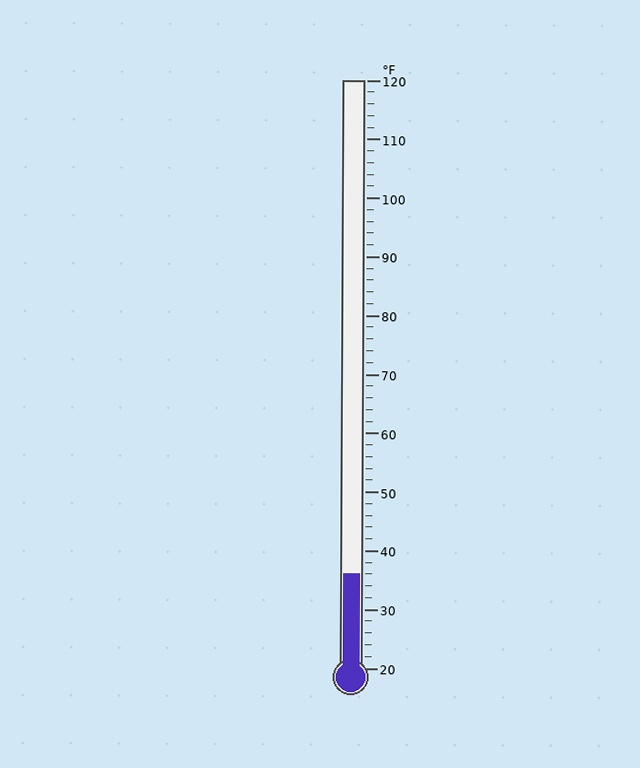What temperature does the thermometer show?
The thermometer shows approximately 36°F.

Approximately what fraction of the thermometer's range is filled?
The thermometer is filled to approximately 15% of its range.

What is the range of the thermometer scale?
The thermometer scale ranges from 20°F to 120°F.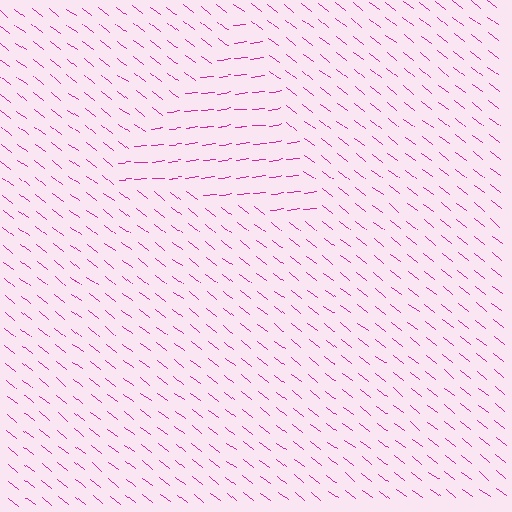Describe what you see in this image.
The image is filled with small magenta line segments. A triangle region in the image has lines oriented differently from the surrounding lines, creating a visible texture boundary.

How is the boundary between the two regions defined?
The boundary is defined purely by a change in line orientation (approximately 45 degrees difference). All lines are the same color and thickness.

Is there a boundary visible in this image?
Yes, there is a texture boundary formed by a change in line orientation.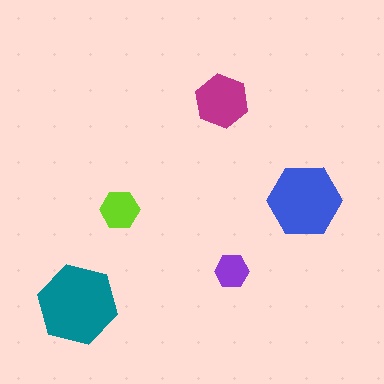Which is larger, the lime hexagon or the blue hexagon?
The blue one.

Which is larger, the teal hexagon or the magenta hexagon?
The teal one.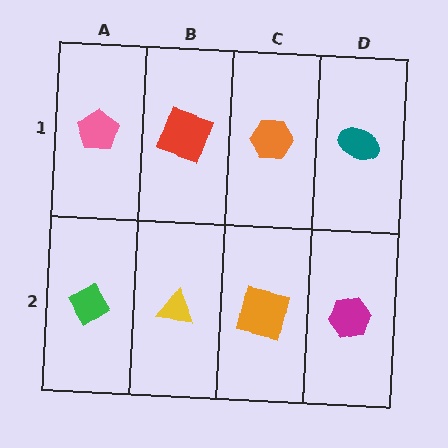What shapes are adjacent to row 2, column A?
A pink pentagon (row 1, column A), a yellow triangle (row 2, column B).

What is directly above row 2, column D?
A teal ellipse.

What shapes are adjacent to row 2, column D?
A teal ellipse (row 1, column D), an orange square (row 2, column C).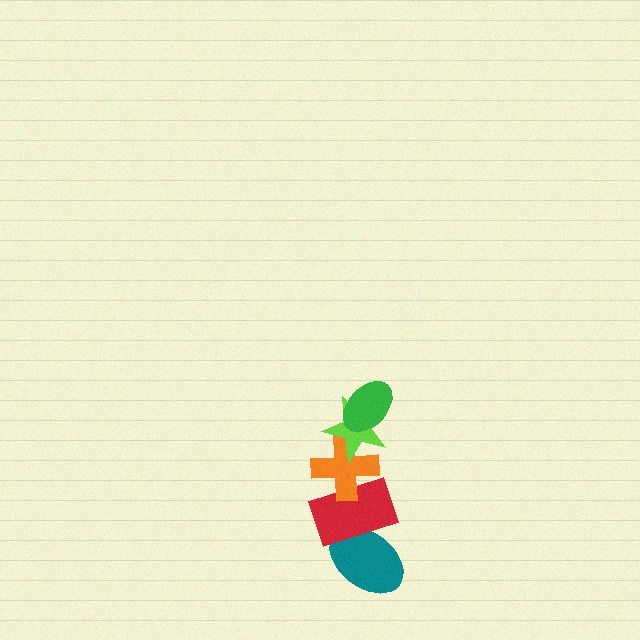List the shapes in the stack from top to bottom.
From top to bottom: the green ellipse, the lime star, the orange cross, the red rectangle, the teal ellipse.